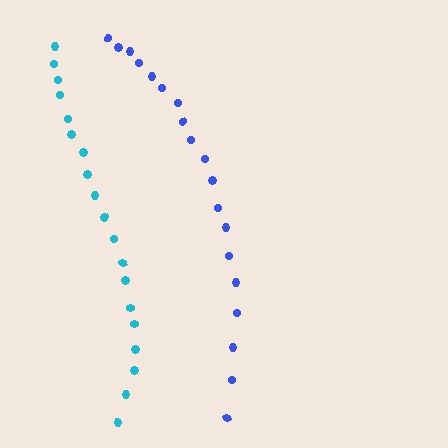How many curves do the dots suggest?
There are 2 distinct paths.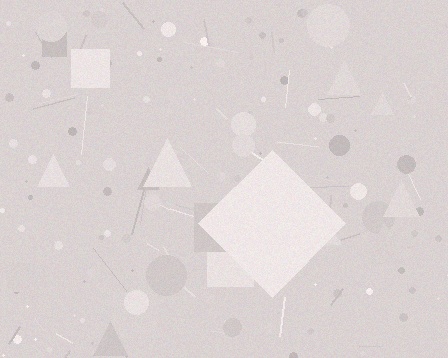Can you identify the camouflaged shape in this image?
The camouflaged shape is a diamond.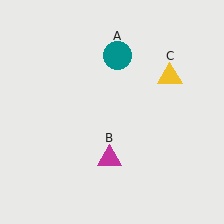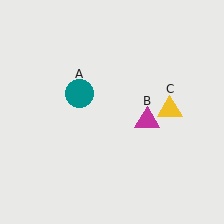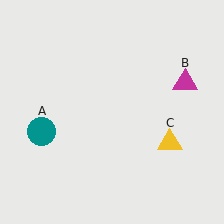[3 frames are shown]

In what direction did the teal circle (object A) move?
The teal circle (object A) moved down and to the left.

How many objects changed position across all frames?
3 objects changed position: teal circle (object A), magenta triangle (object B), yellow triangle (object C).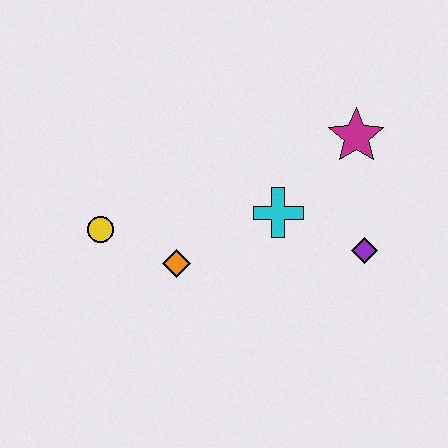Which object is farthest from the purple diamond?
The yellow circle is farthest from the purple diamond.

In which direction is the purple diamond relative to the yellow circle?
The purple diamond is to the right of the yellow circle.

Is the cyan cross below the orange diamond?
No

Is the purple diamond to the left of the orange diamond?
No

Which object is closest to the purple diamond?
The cyan cross is closest to the purple diamond.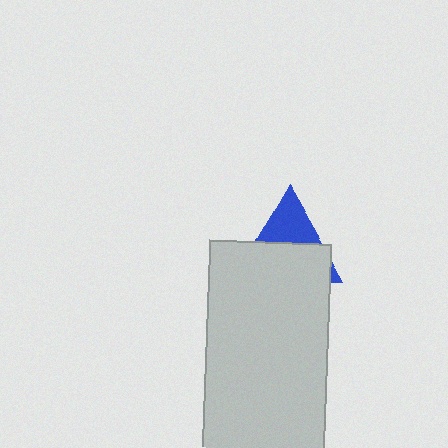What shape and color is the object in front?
The object in front is a light gray rectangle.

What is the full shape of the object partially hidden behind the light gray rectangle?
The partially hidden object is a blue triangle.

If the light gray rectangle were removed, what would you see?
You would see the complete blue triangle.